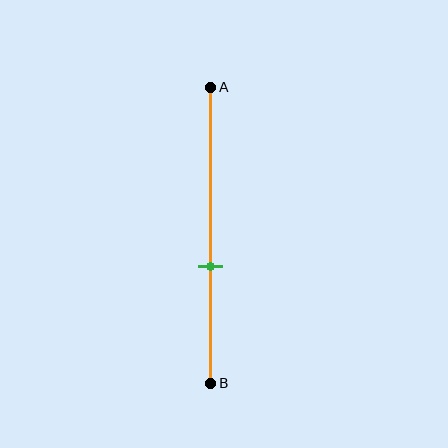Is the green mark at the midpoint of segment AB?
No, the mark is at about 60% from A, not at the 50% midpoint.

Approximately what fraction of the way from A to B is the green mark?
The green mark is approximately 60% of the way from A to B.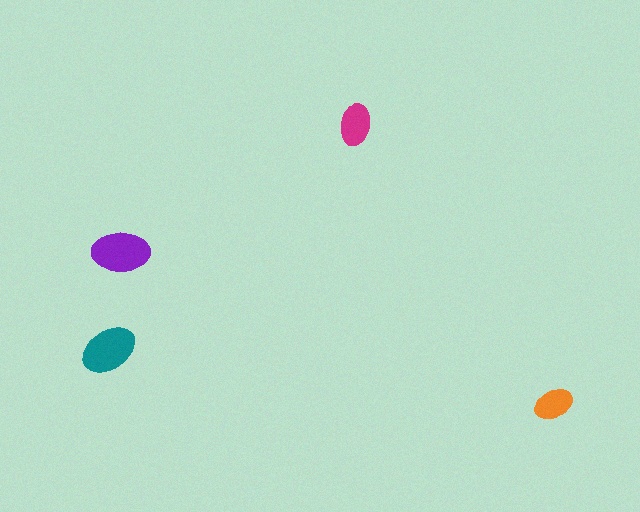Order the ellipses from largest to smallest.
the purple one, the teal one, the magenta one, the orange one.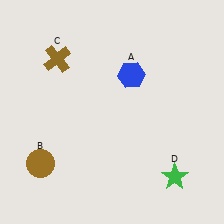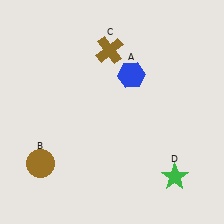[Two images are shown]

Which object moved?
The brown cross (C) moved right.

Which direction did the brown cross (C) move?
The brown cross (C) moved right.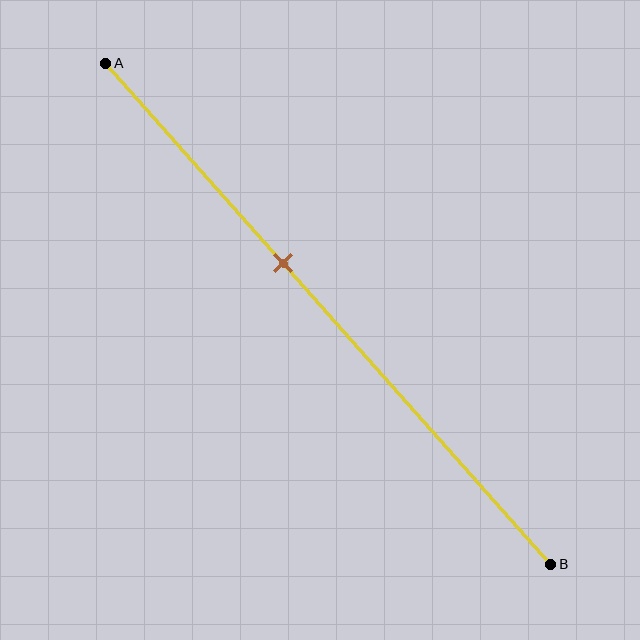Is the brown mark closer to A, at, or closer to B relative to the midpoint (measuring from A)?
The brown mark is closer to point A than the midpoint of segment AB.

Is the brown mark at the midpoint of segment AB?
No, the mark is at about 40% from A, not at the 50% midpoint.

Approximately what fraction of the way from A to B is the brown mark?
The brown mark is approximately 40% of the way from A to B.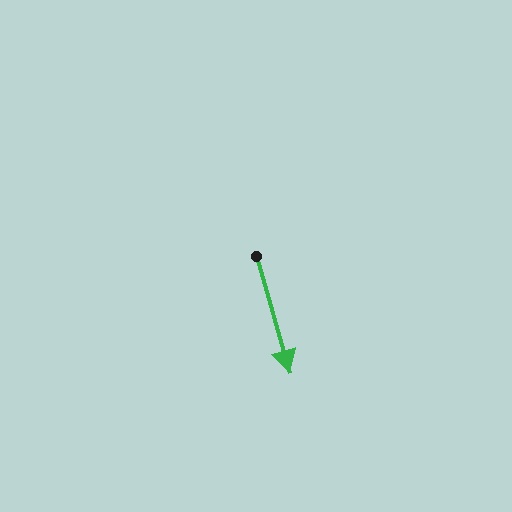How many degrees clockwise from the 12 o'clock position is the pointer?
Approximately 164 degrees.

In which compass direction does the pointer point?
South.